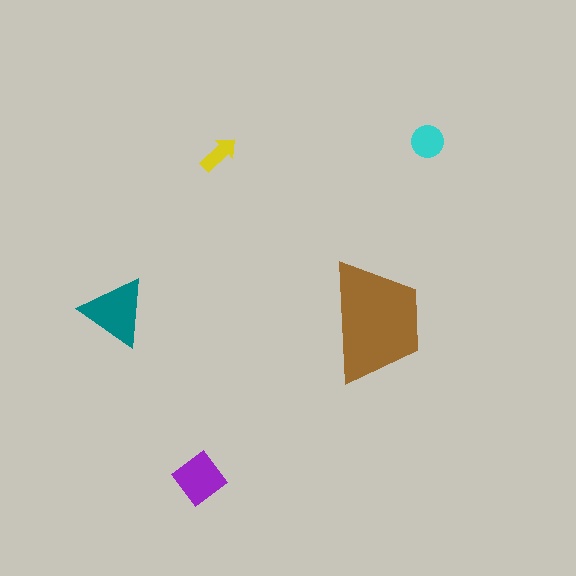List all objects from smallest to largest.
The yellow arrow, the cyan circle, the purple diamond, the teal triangle, the brown trapezoid.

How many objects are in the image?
There are 5 objects in the image.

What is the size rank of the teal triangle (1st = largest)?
2nd.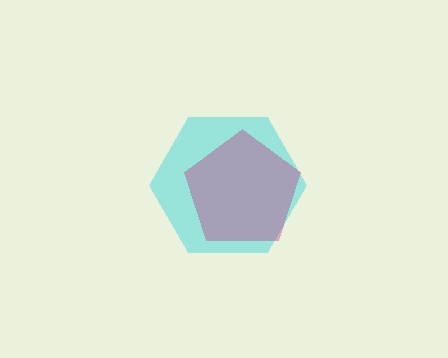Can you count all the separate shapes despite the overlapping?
Yes, there are 2 separate shapes.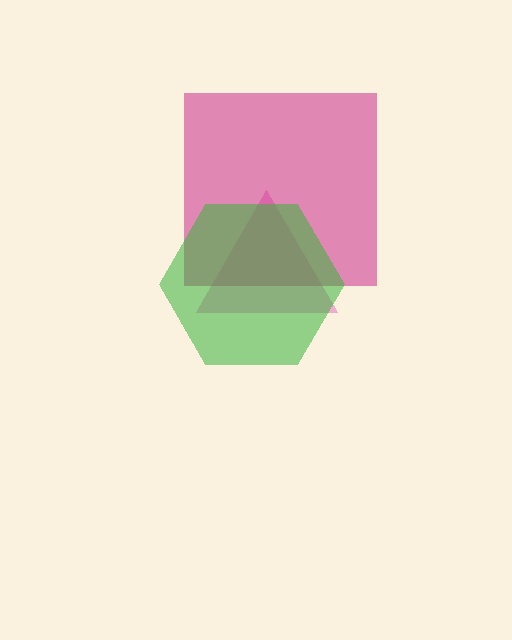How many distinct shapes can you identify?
There are 3 distinct shapes: a pink triangle, a magenta square, a green hexagon.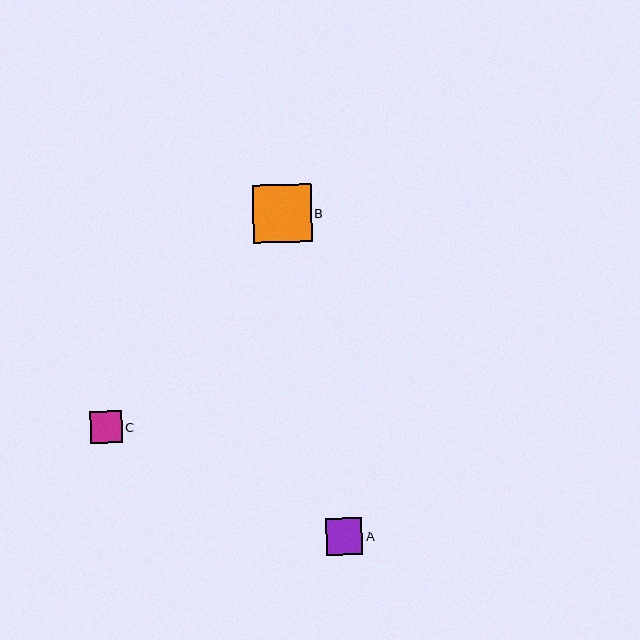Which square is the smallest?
Square C is the smallest with a size of approximately 32 pixels.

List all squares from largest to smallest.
From largest to smallest: B, A, C.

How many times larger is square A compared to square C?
Square A is approximately 1.1 times the size of square C.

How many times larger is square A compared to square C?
Square A is approximately 1.1 times the size of square C.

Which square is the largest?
Square B is the largest with a size of approximately 59 pixels.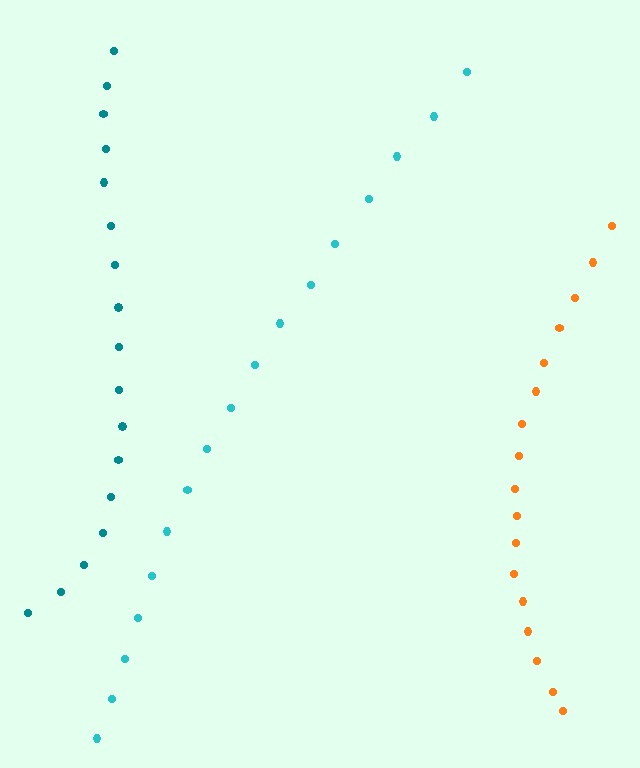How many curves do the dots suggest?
There are 3 distinct paths.